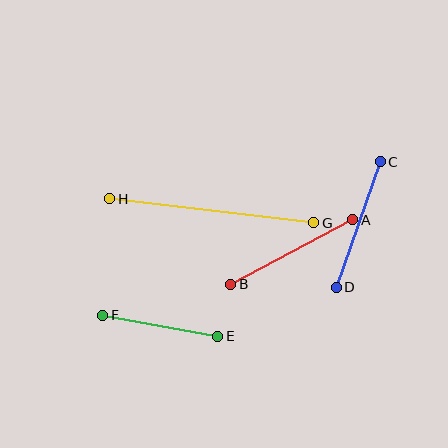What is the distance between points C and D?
The distance is approximately 133 pixels.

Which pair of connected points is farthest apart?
Points G and H are farthest apart.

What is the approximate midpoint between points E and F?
The midpoint is at approximately (160, 326) pixels.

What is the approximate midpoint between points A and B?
The midpoint is at approximately (292, 252) pixels.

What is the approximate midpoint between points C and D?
The midpoint is at approximately (358, 224) pixels.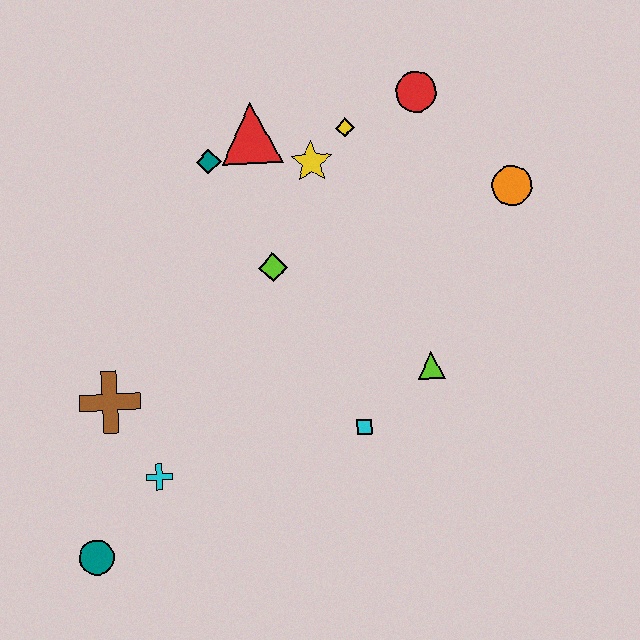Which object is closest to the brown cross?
The cyan cross is closest to the brown cross.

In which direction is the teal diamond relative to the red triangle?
The teal diamond is to the left of the red triangle.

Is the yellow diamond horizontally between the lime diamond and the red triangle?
No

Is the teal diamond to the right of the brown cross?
Yes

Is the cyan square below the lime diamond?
Yes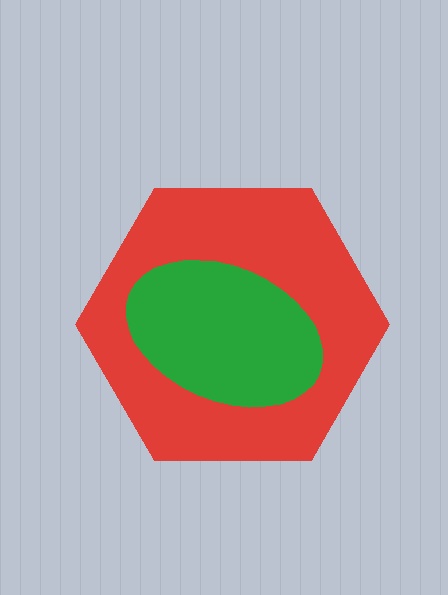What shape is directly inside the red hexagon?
The green ellipse.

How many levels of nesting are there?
2.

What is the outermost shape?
The red hexagon.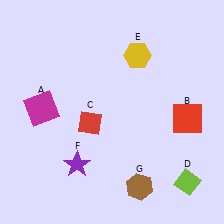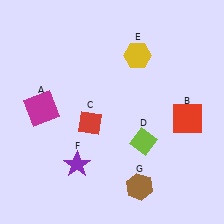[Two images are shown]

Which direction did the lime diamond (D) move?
The lime diamond (D) moved left.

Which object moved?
The lime diamond (D) moved left.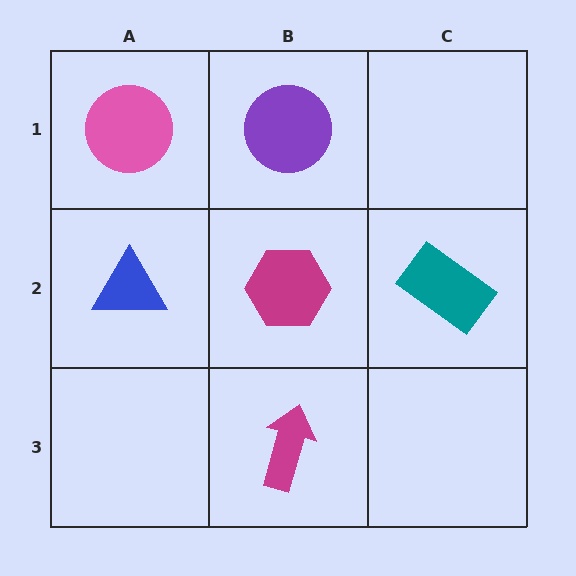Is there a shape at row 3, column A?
No, that cell is empty.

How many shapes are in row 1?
2 shapes.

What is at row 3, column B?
A magenta arrow.